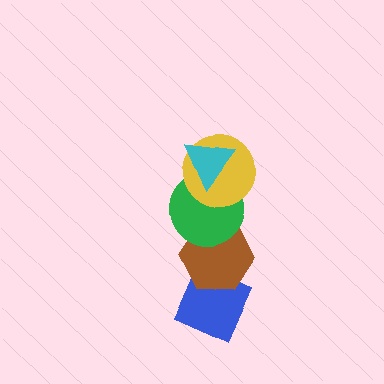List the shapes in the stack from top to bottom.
From top to bottom: the cyan triangle, the yellow circle, the green circle, the brown hexagon, the blue diamond.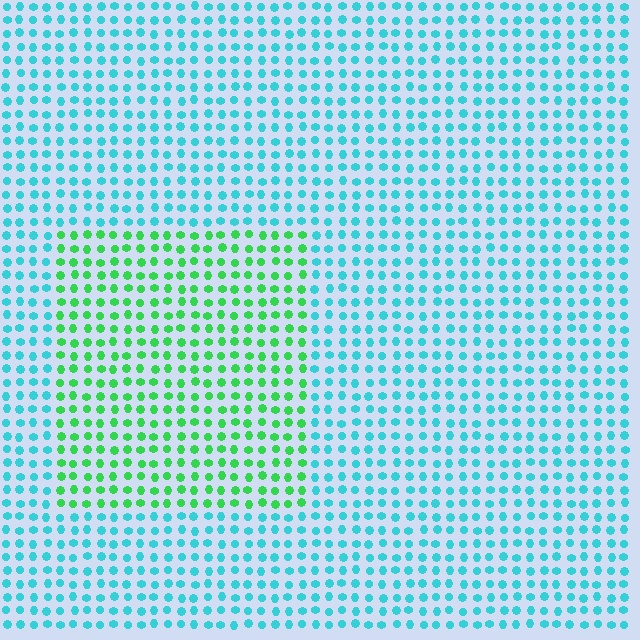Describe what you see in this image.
The image is filled with small cyan elements in a uniform arrangement. A rectangle-shaped region is visible where the elements are tinted to a slightly different hue, forming a subtle color boundary.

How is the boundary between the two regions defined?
The boundary is defined purely by a slight shift in hue (about 52 degrees). Spacing, size, and orientation are identical on both sides.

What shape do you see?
I see a rectangle.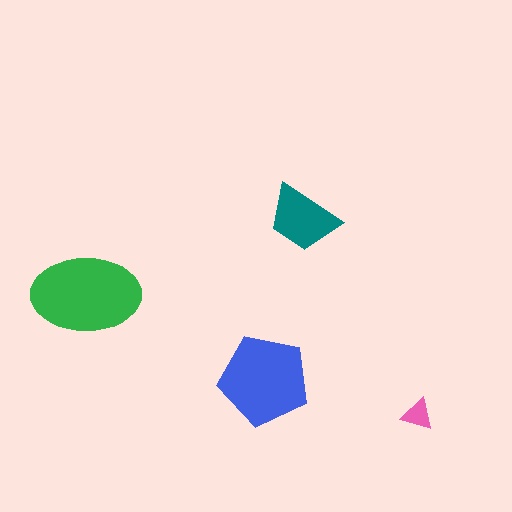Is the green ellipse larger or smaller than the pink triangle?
Larger.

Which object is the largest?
The green ellipse.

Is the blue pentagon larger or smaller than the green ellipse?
Smaller.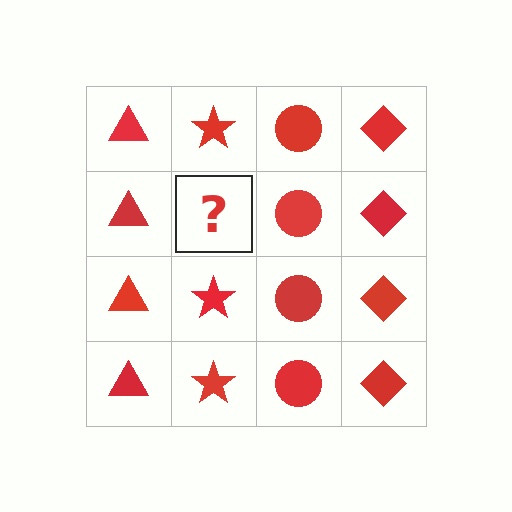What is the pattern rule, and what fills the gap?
The rule is that each column has a consistent shape. The gap should be filled with a red star.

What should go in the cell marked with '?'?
The missing cell should contain a red star.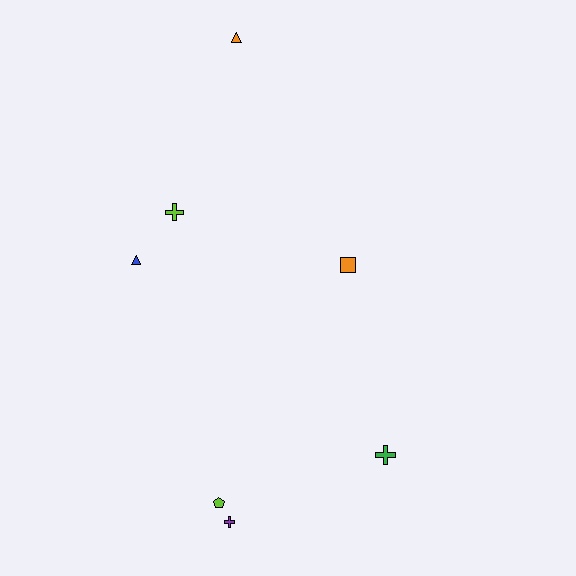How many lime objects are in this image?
There are 2 lime objects.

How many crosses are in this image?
There are 3 crosses.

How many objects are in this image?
There are 7 objects.